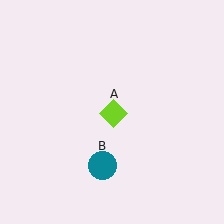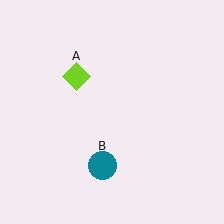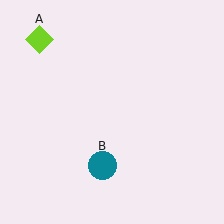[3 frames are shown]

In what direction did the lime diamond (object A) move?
The lime diamond (object A) moved up and to the left.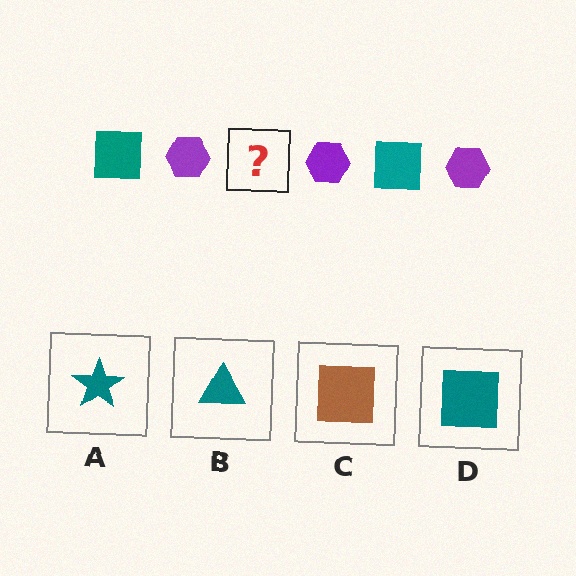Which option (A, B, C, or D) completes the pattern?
D.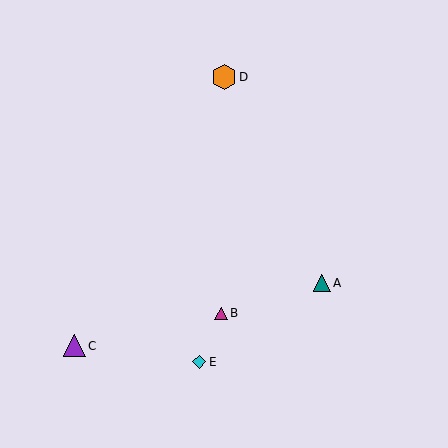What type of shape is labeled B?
Shape B is a magenta triangle.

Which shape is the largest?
The orange hexagon (labeled D) is the largest.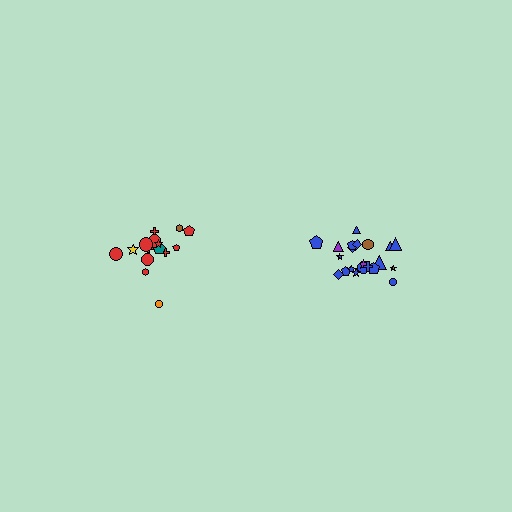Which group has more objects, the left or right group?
The right group.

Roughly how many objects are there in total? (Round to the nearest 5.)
Roughly 35 objects in total.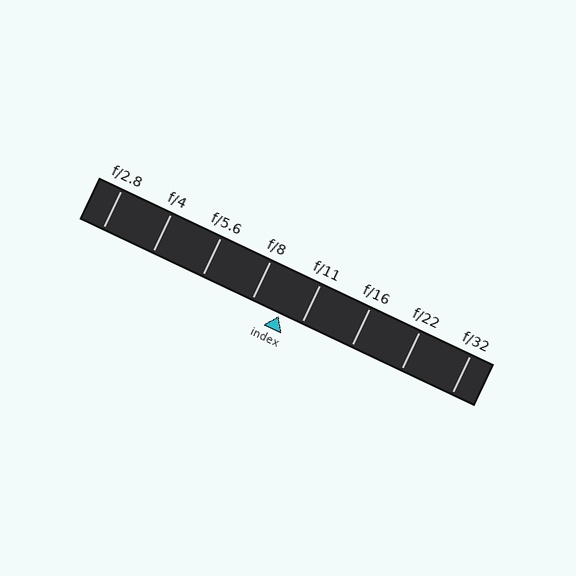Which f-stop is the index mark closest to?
The index mark is closest to f/11.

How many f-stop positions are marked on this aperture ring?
There are 8 f-stop positions marked.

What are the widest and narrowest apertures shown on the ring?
The widest aperture shown is f/2.8 and the narrowest is f/32.